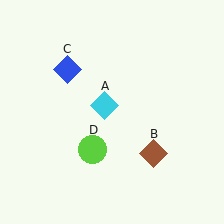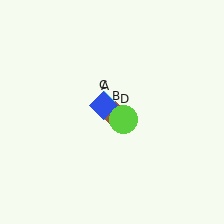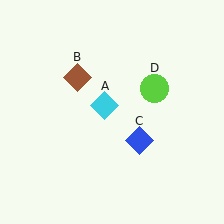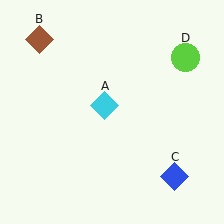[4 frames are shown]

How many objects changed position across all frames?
3 objects changed position: brown diamond (object B), blue diamond (object C), lime circle (object D).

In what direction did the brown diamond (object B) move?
The brown diamond (object B) moved up and to the left.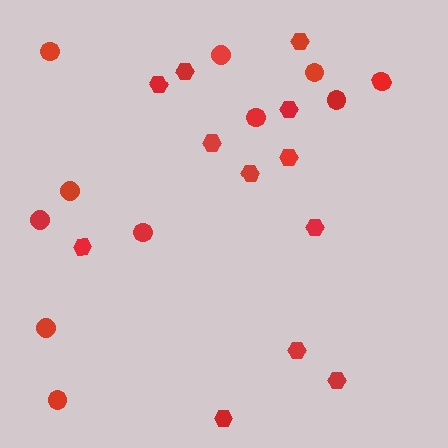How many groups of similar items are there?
There are 2 groups: one group of hexagons (12) and one group of circles (11).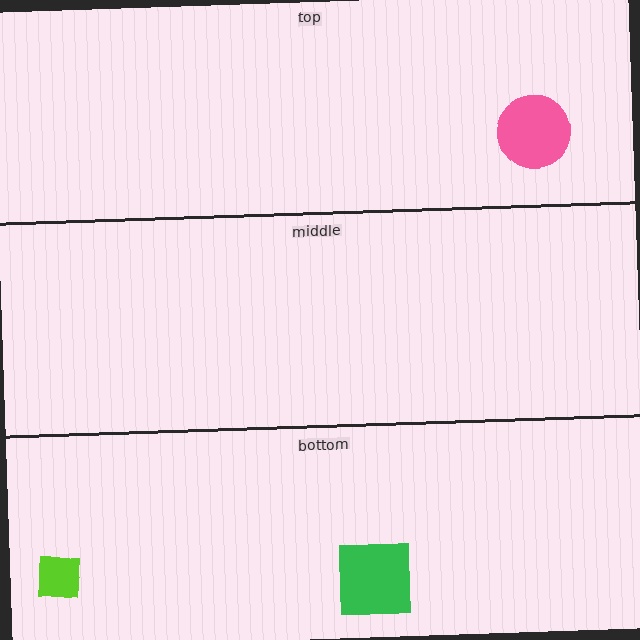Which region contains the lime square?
The bottom region.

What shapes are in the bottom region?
The green square, the lime square.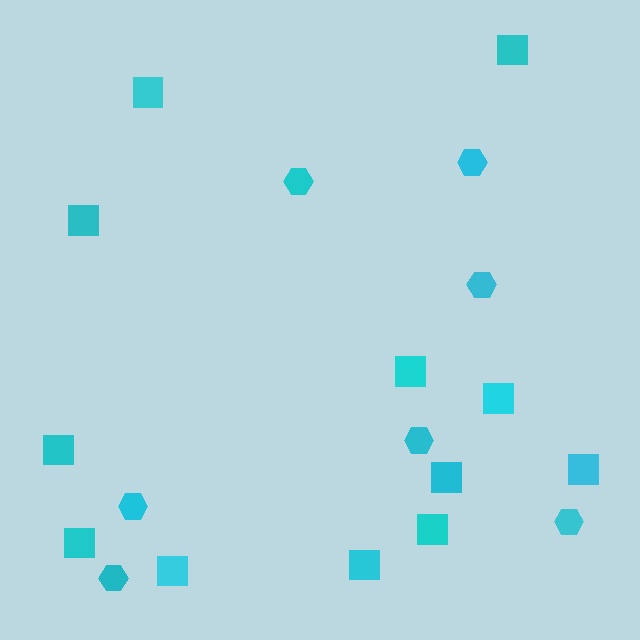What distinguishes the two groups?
There are 2 groups: one group of hexagons (7) and one group of squares (12).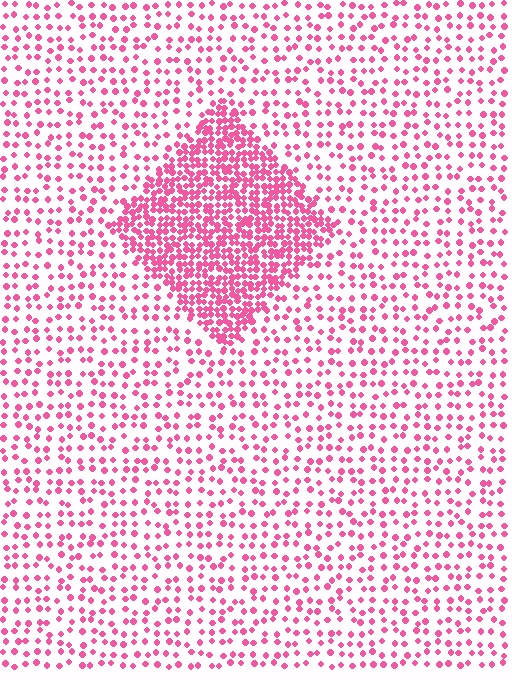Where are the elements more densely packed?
The elements are more densely packed inside the diamond boundary.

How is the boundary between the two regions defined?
The boundary is defined by a change in element density (approximately 2.8x ratio). All elements are the same color, size, and shape.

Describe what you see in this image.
The image contains small pink elements arranged at two different densities. A diamond-shaped region is visible where the elements are more densely packed than the surrounding area.